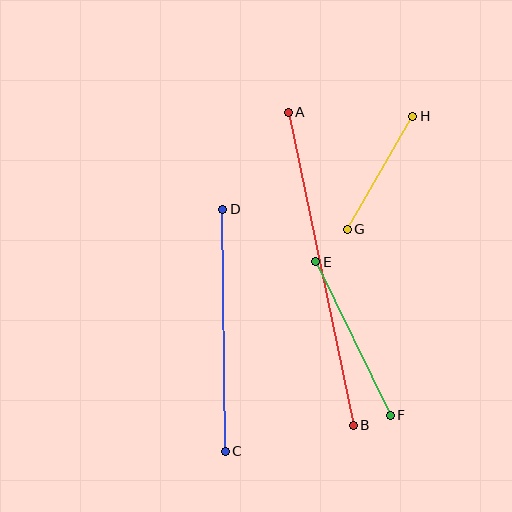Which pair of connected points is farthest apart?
Points A and B are farthest apart.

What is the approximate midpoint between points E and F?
The midpoint is at approximately (353, 339) pixels.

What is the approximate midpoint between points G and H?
The midpoint is at approximately (380, 173) pixels.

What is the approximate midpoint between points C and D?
The midpoint is at approximately (224, 330) pixels.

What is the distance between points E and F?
The distance is approximately 171 pixels.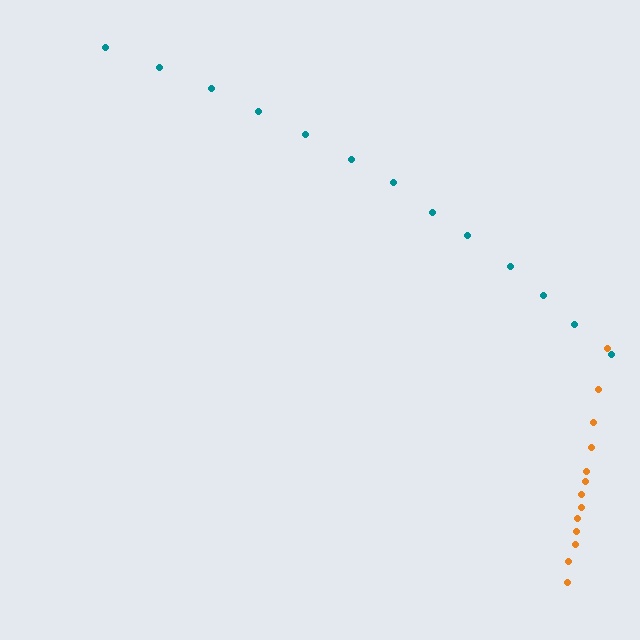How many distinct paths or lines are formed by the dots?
There are 2 distinct paths.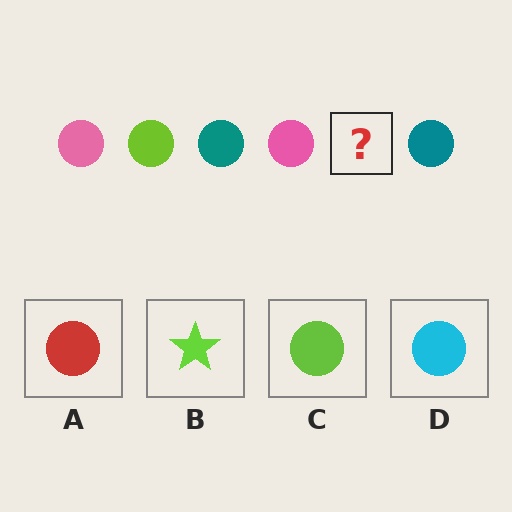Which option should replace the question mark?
Option C.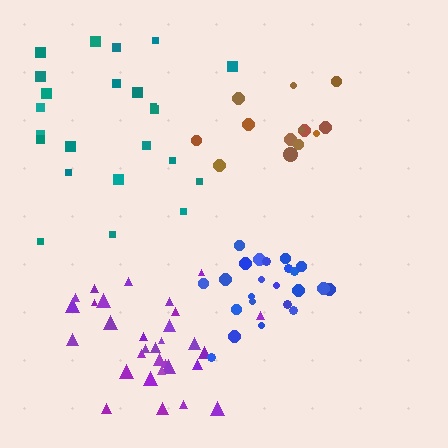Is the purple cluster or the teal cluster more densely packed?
Purple.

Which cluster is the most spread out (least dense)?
Teal.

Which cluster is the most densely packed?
Blue.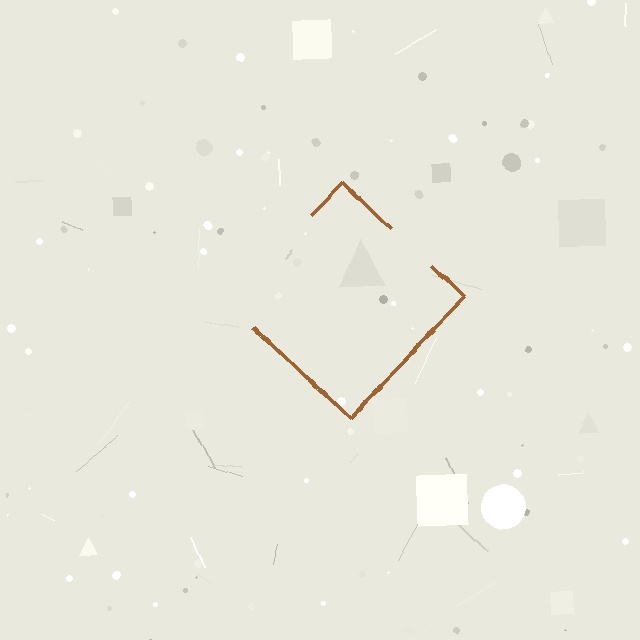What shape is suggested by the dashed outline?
The dashed outline suggests a diamond.